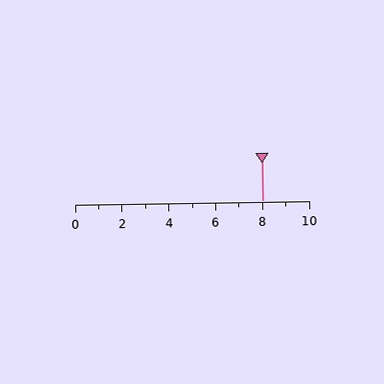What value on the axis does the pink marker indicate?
The marker indicates approximately 8.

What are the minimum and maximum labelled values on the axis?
The axis runs from 0 to 10.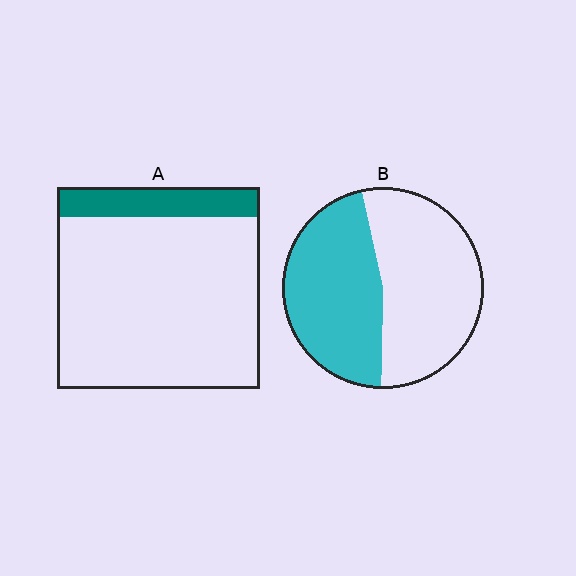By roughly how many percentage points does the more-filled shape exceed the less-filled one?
By roughly 30 percentage points (B over A).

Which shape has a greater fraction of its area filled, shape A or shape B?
Shape B.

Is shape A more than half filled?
No.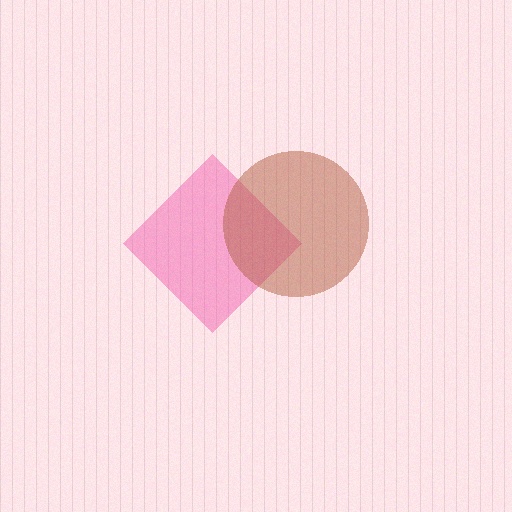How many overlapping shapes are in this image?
There are 2 overlapping shapes in the image.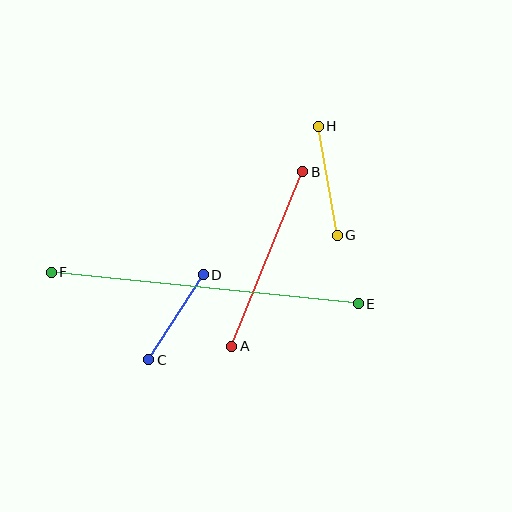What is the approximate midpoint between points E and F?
The midpoint is at approximately (205, 288) pixels.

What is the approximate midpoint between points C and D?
The midpoint is at approximately (176, 317) pixels.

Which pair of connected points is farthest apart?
Points E and F are farthest apart.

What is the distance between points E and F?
The distance is approximately 309 pixels.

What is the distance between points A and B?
The distance is approximately 188 pixels.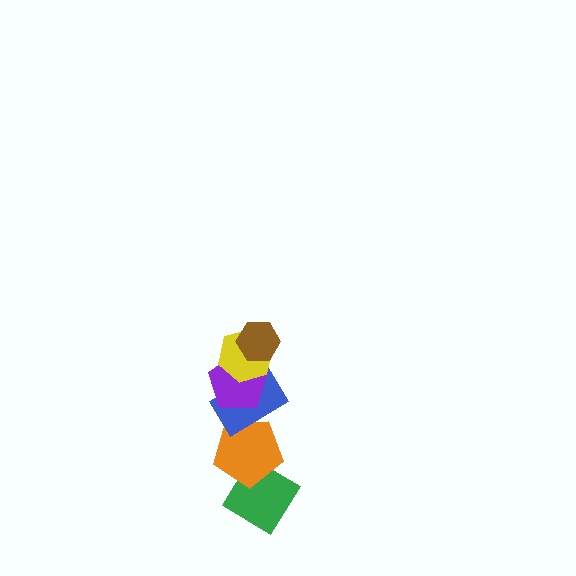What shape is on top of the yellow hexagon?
The brown hexagon is on top of the yellow hexagon.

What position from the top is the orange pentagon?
The orange pentagon is 5th from the top.